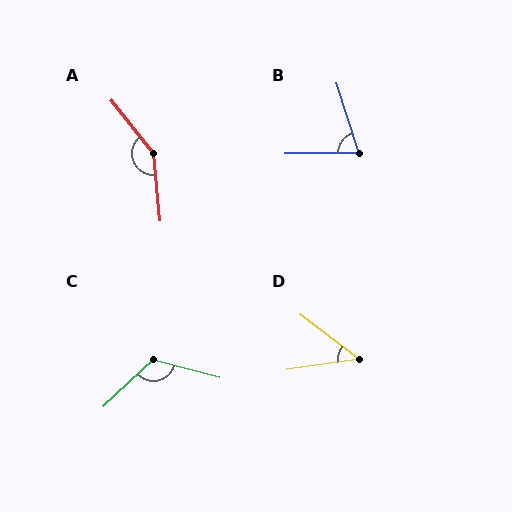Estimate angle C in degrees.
Approximately 122 degrees.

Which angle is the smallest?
D, at approximately 46 degrees.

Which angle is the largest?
A, at approximately 147 degrees.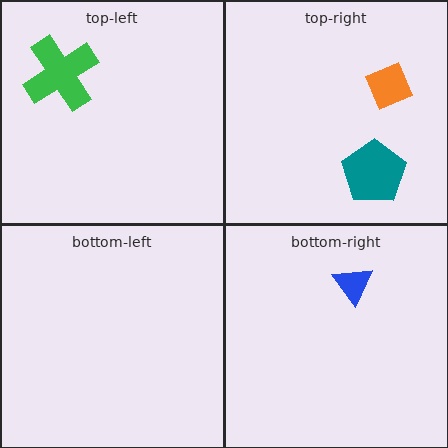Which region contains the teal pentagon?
The top-right region.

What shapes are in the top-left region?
The green cross.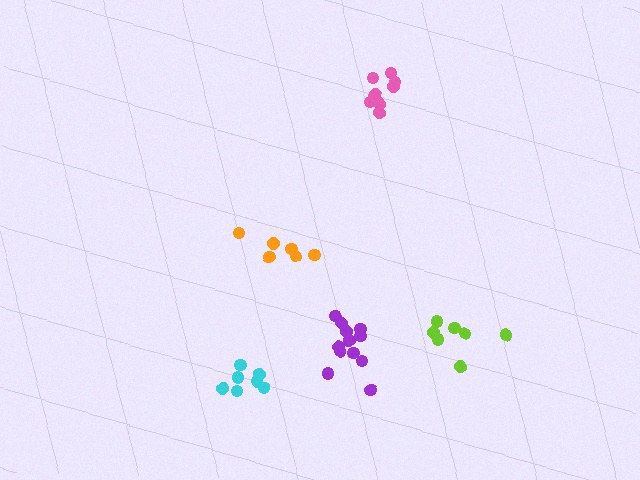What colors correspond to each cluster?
The clusters are colored: pink, cyan, orange, purple, lime.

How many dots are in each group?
Group 1: 8 dots, Group 2: 7 dots, Group 3: 6 dots, Group 4: 12 dots, Group 5: 7 dots (40 total).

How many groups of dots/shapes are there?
There are 5 groups.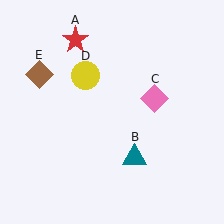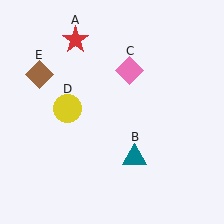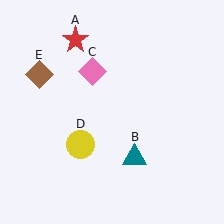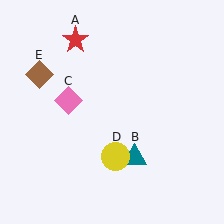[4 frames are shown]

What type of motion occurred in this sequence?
The pink diamond (object C), yellow circle (object D) rotated counterclockwise around the center of the scene.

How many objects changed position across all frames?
2 objects changed position: pink diamond (object C), yellow circle (object D).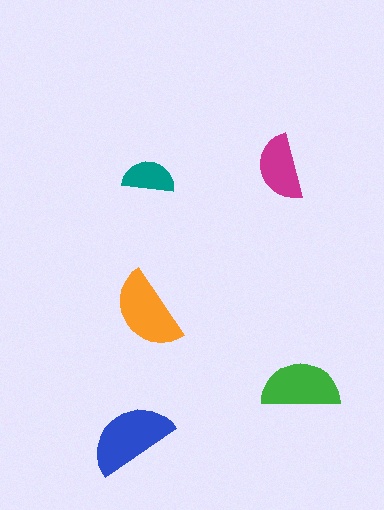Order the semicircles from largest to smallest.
the blue one, the orange one, the green one, the magenta one, the teal one.